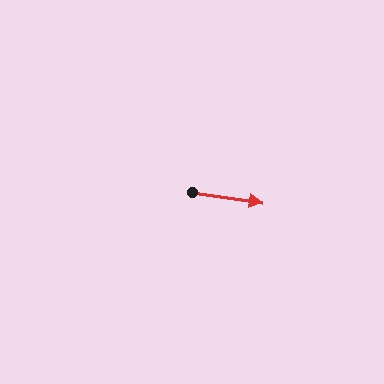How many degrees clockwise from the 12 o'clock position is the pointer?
Approximately 99 degrees.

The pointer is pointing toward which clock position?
Roughly 3 o'clock.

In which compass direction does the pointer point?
East.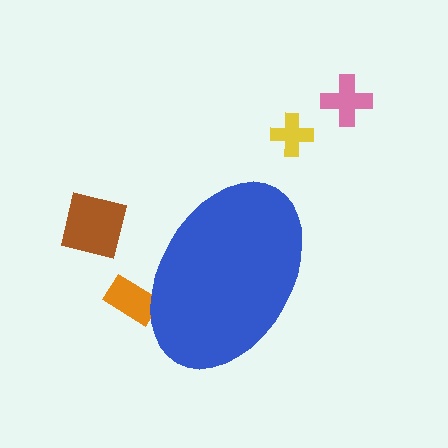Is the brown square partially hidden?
No, the brown square is fully visible.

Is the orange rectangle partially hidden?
Yes, the orange rectangle is partially hidden behind the blue ellipse.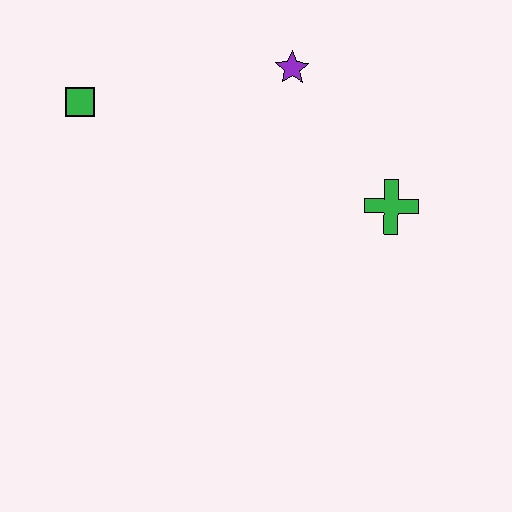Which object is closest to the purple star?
The green cross is closest to the purple star.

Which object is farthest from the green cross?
The green square is farthest from the green cross.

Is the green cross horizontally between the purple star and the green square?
No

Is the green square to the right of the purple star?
No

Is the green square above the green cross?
Yes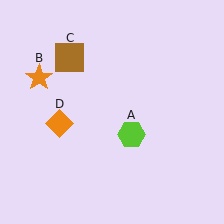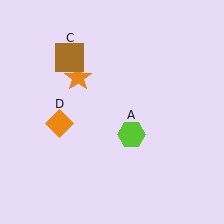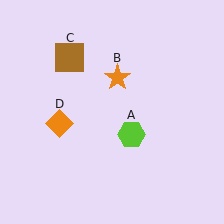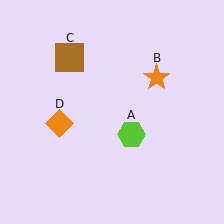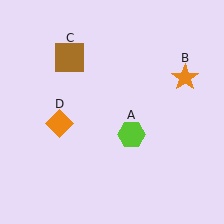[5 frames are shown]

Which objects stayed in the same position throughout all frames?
Lime hexagon (object A) and brown square (object C) and orange diamond (object D) remained stationary.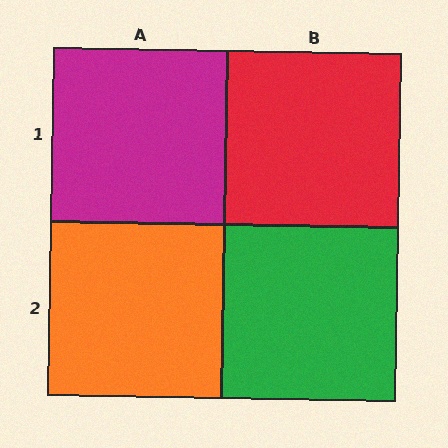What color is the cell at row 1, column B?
Red.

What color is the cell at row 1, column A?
Magenta.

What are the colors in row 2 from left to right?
Orange, green.